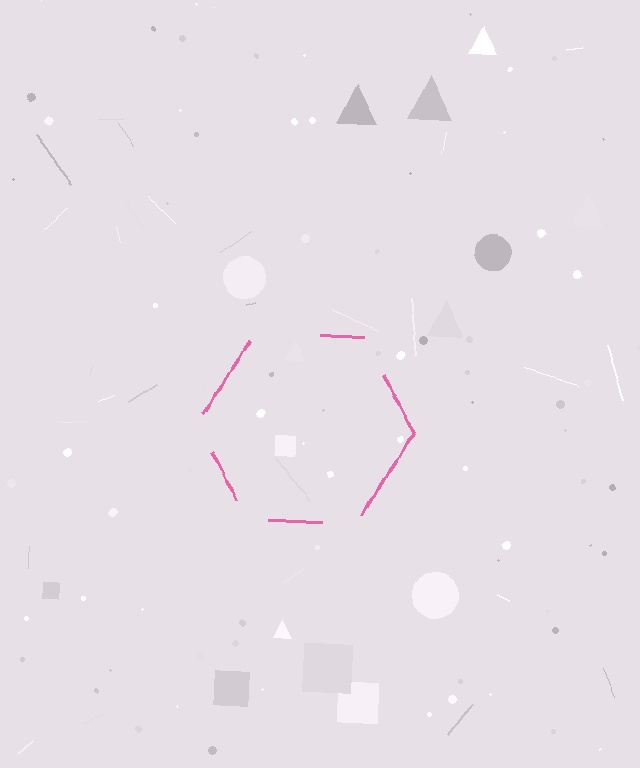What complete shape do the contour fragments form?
The contour fragments form a hexagon.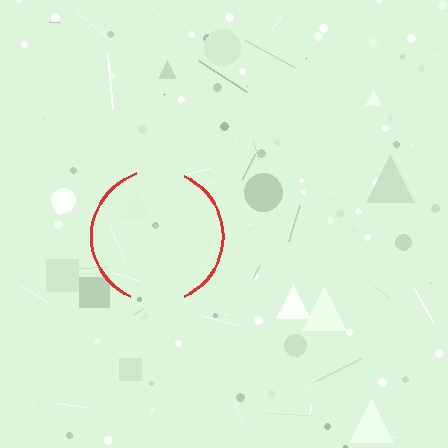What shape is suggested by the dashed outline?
The dashed outline suggests a circle.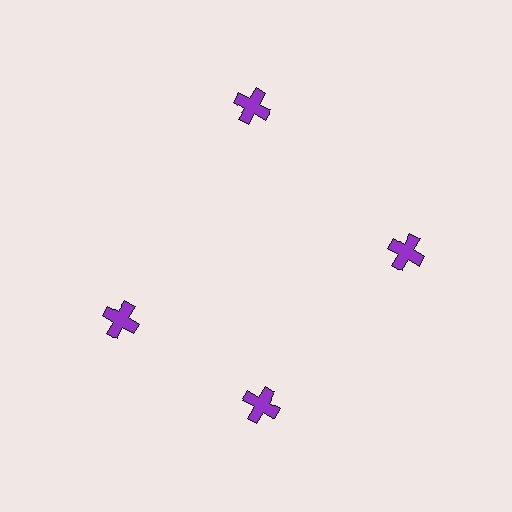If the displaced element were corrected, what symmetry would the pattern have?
It would have 4-fold rotational symmetry — the pattern would map onto itself every 90 degrees.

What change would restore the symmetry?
The symmetry would be restored by rotating it back into even spacing with its neighbors so that all 4 crosses sit at equal angles and equal distance from the center.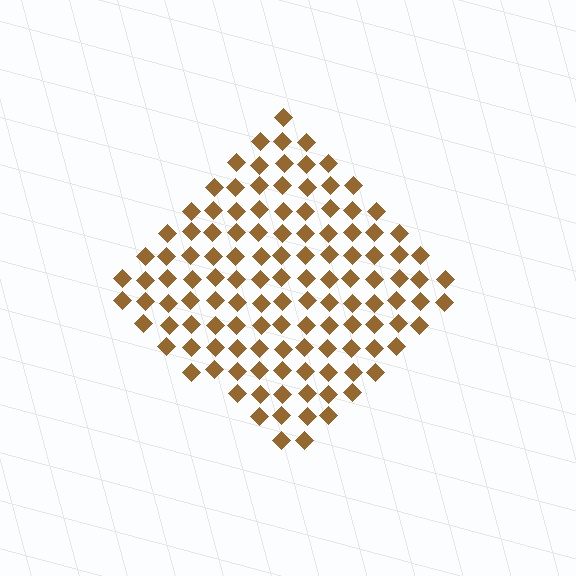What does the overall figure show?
The overall figure shows a diamond.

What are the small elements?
The small elements are diamonds.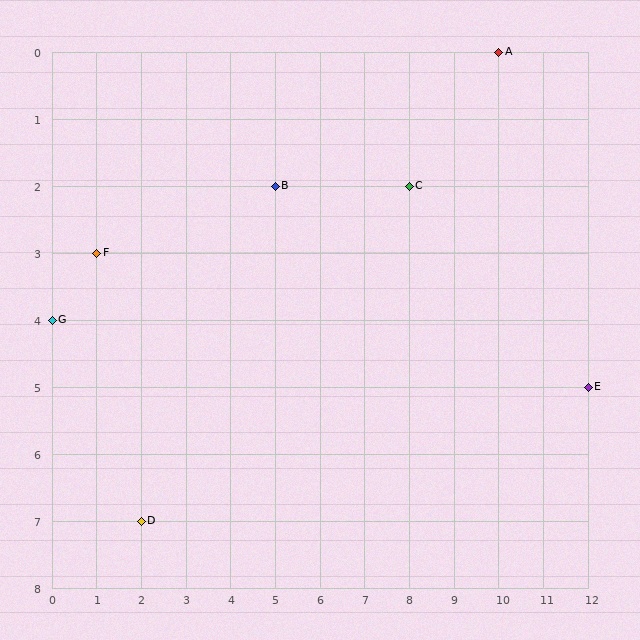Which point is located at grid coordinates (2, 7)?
Point D is at (2, 7).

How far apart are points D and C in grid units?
Points D and C are 6 columns and 5 rows apart (about 7.8 grid units diagonally).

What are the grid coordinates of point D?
Point D is at grid coordinates (2, 7).